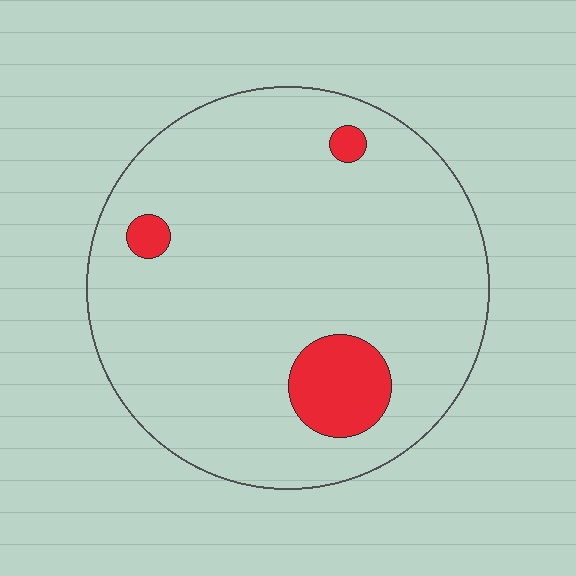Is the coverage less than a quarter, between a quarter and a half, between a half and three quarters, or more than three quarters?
Less than a quarter.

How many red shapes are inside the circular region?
3.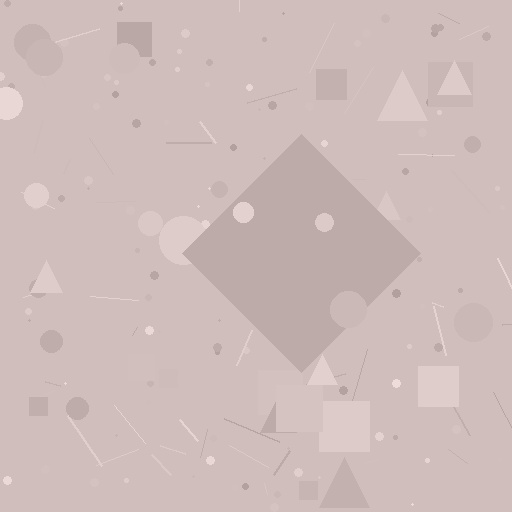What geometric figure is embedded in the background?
A diamond is embedded in the background.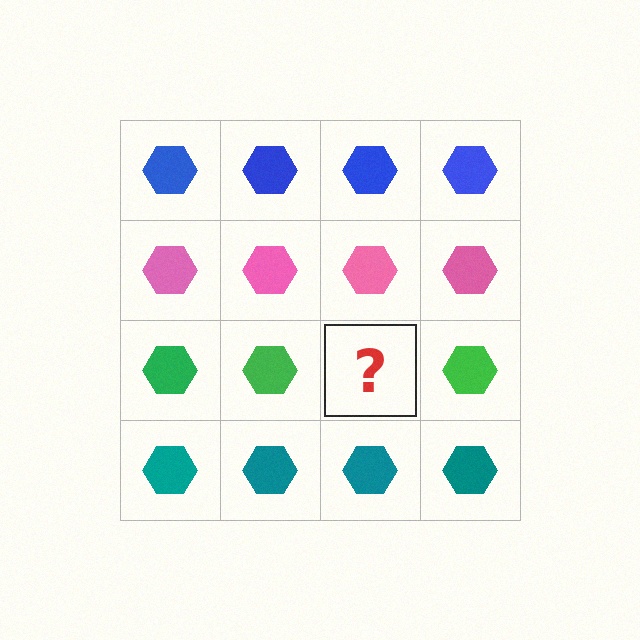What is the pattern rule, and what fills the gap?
The rule is that each row has a consistent color. The gap should be filled with a green hexagon.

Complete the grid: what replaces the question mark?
The question mark should be replaced with a green hexagon.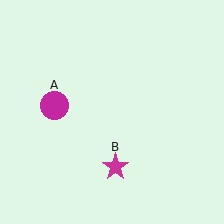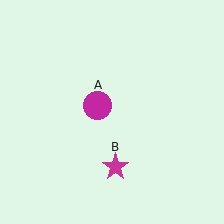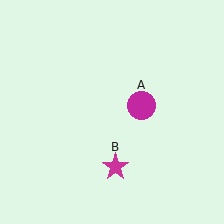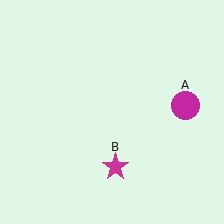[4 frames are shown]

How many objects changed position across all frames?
1 object changed position: magenta circle (object A).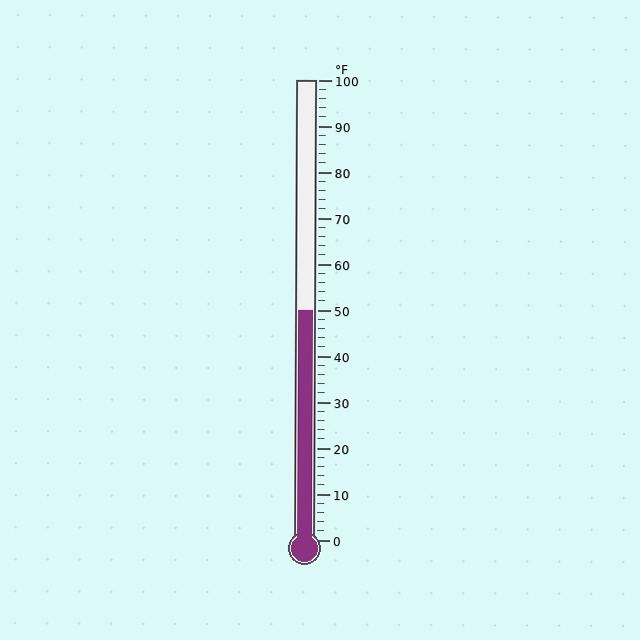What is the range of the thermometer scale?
The thermometer scale ranges from 0°F to 100°F.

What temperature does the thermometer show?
The thermometer shows approximately 50°F.